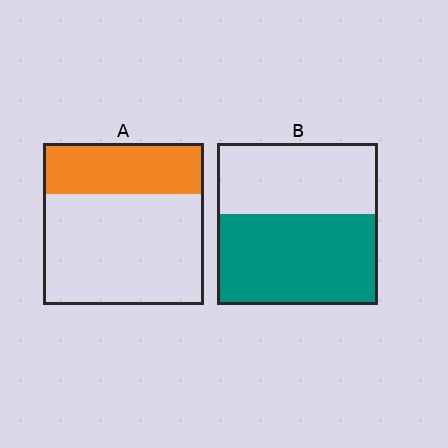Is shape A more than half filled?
No.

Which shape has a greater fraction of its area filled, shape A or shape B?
Shape B.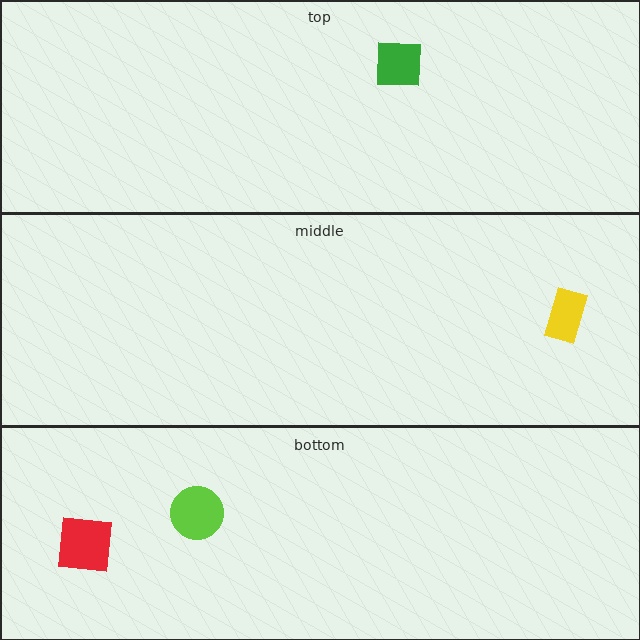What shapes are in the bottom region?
The red square, the lime circle.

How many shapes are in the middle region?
1.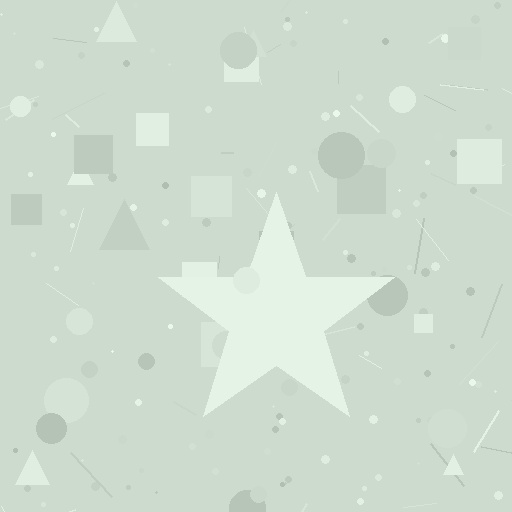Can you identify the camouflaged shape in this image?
The camouflaged shape is a star.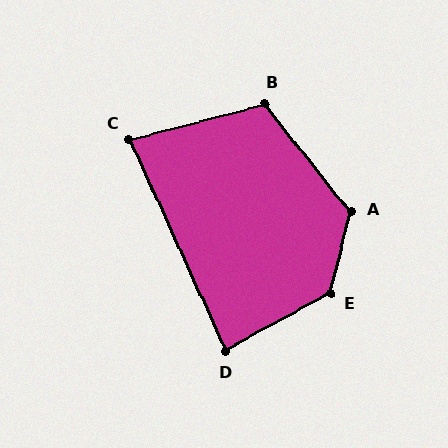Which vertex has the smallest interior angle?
C, at approximately 80 degrees.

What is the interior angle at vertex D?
Approximately 86 degrees (approximately right).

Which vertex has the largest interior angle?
E, at approximately 133 degrees.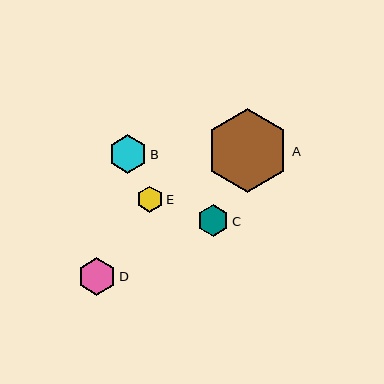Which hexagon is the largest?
Hexagon A is the largest with a size of approximately 84 pixels.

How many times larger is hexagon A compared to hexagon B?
Hexagon A is approximately 2.2 times the size of hexagon B.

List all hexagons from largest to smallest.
From largest to smallest: A, B, D, C, E.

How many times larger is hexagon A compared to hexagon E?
Hexagon A is approximately 3.3 times the size of hexagon E.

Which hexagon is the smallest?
Hexagon E is the smallest with a size of approximately 26 pixels.